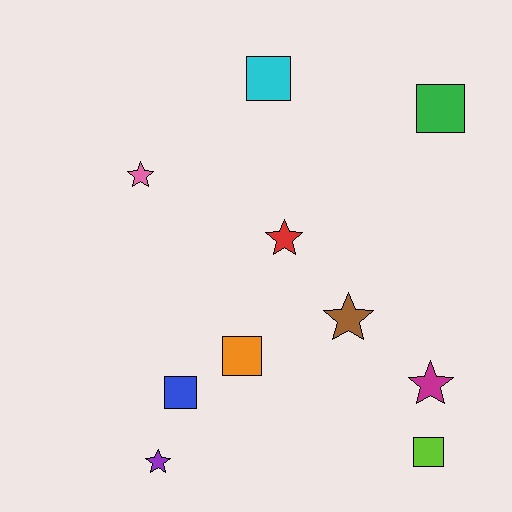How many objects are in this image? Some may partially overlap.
There are 10 objects.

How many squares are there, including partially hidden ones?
There are 5 squares.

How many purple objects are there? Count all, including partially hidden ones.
There is 1 purple object.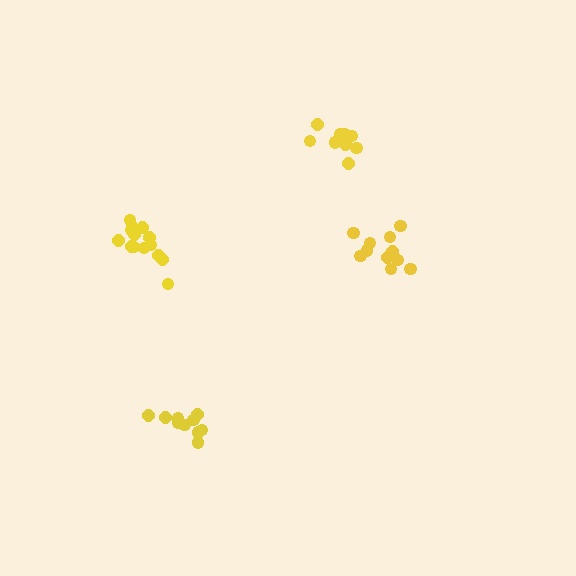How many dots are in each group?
Group 1: 11 dots, Group 2: 9 dots, Group 3: 10 dots, Group 4: 14 dots (44 total).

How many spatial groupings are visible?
There are 4 spatial groupings.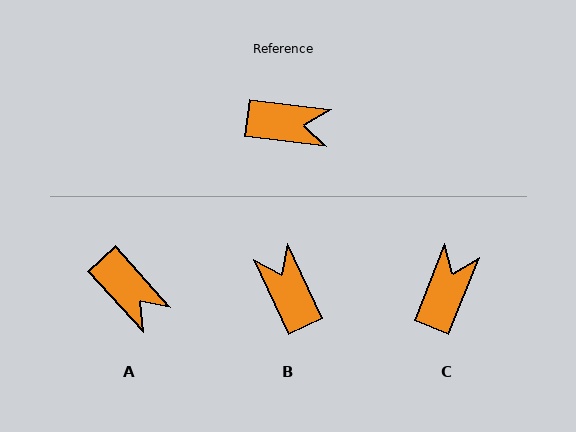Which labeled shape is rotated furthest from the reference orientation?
B, about 122 degrees away.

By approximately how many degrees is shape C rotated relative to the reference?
Approximately 76 degrees counter-clockwise.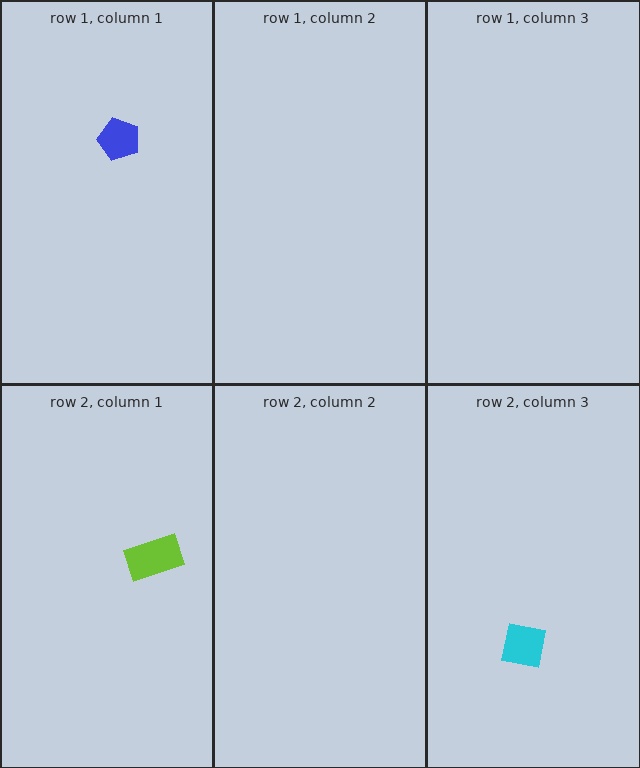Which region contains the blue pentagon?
The row 1, column 1 region.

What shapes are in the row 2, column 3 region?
The cyan square.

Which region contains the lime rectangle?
The row 2, column 1 region.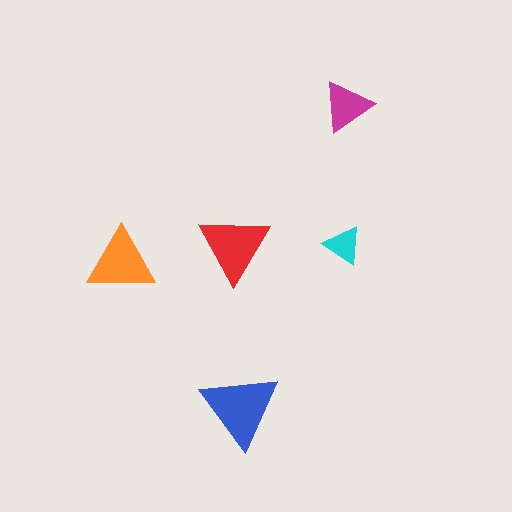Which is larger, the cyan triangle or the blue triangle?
The blue one.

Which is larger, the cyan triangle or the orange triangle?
The orange one.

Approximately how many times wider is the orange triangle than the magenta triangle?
About 1.5 times wider.